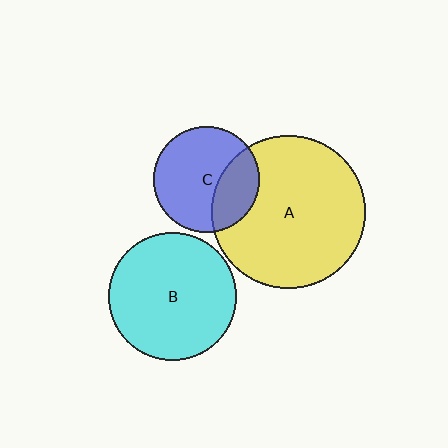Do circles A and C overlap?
Yes.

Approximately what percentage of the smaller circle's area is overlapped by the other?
Approximately 30%.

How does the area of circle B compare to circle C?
Approximately 1.5 times.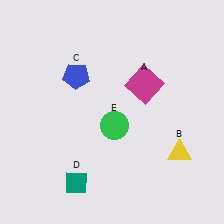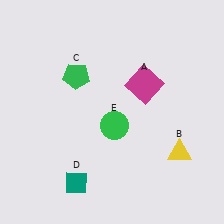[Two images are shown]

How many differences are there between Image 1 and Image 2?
There is 1 difference between the two images.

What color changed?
The pentagon (C) changed from blue in Image 1 to green in Image 2.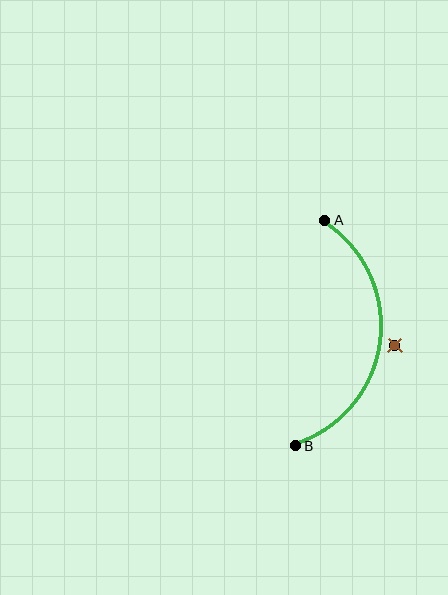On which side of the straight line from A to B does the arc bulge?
The arc bulges to the right of the straight line connecting A and B.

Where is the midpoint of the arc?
The arc midpoint is the point on the curve farthest from the straight line joining A and B. It sits to the right of that line.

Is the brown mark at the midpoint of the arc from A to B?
No — the brown mark does not lie on the arc at all. It sits slightly outside the curve.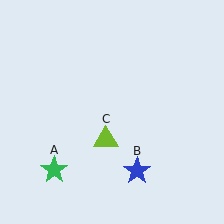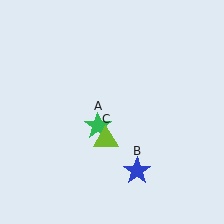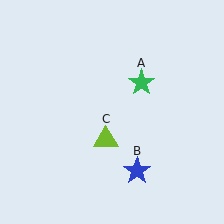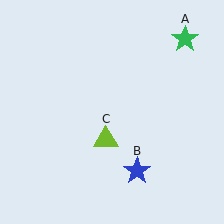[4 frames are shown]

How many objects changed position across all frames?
1 object changed position: green star (object A).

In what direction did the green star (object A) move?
The green star (object A) moved up and to the right.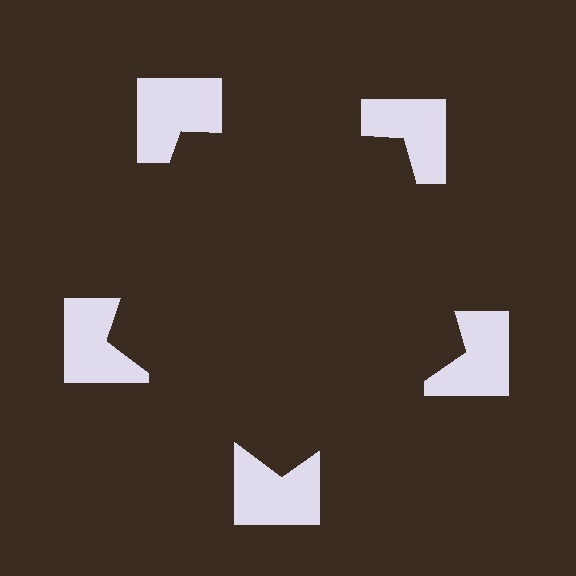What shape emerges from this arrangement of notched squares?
An illusory pentagon — its edges are inferred from the aligned wedge cuts in the notched squares, not physically drawn.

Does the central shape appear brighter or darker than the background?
It typically appears slightly darker than the background, even though no actual brightness change is drawn.